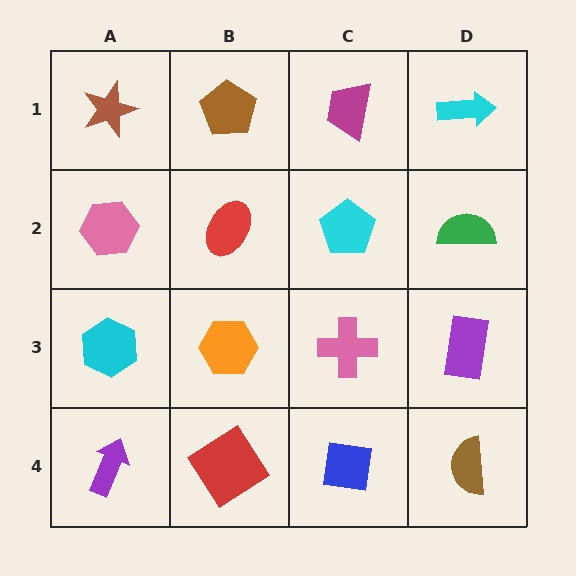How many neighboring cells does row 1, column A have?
2.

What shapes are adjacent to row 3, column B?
A red ellipse (row 2, column B), a red diamond (row 4, column B), a cyan hexagon (row 3, column A), a pink cross (row 3, column C).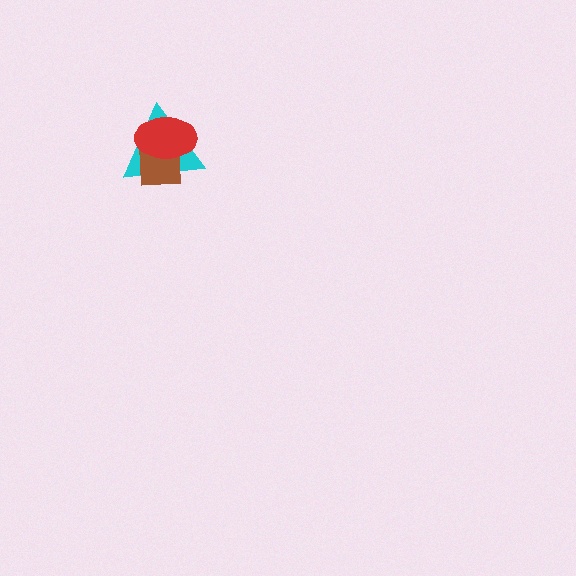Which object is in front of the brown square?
The red ellipse is in front of the brown square.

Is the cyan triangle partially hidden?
Yes, it is partially covered by another shape.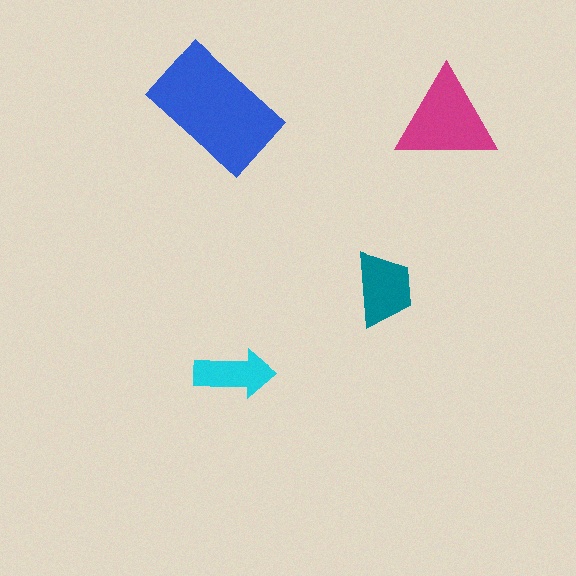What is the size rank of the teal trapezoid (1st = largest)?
3rd.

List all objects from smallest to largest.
The cyan arrow, the teal trapezoid, the magenta triangle, the blue rectangle.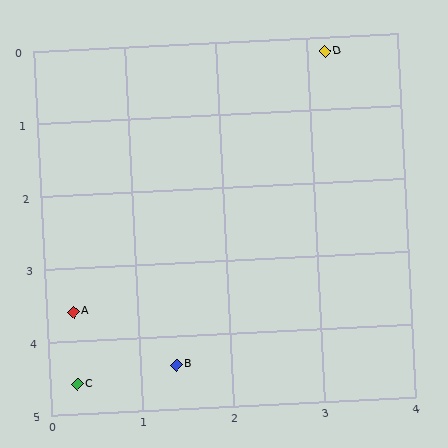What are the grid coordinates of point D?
Point D is at approximately (3.2, 0.2).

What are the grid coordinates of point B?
Point B is at approximately (1.4, 4.4).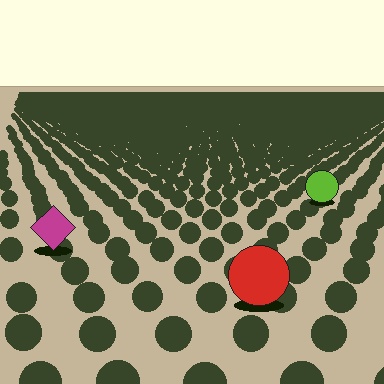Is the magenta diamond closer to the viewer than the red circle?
No. The red circle is closer — you can tell from the texture gradient: the ground texture is coarser near it.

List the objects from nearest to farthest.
From nearest to farthest: the red circle, the magenta diamond, the lime circle.